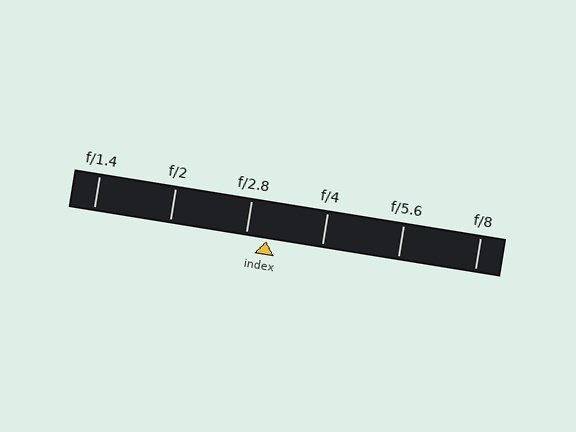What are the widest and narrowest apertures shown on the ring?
The widest aperture shown is f/1.4 and the narrowest is f/8.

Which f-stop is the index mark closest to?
The index mark is closest to f/2.8.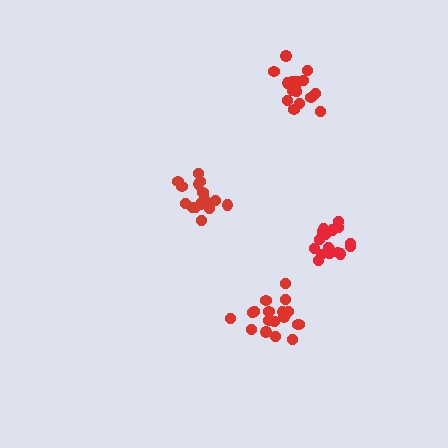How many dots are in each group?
Group 1: 16 dots, Group 2: 18 dots, Group 3: 16 dots, Group 4: 18 dots (68 total).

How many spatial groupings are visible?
There are 4 spatial groupings.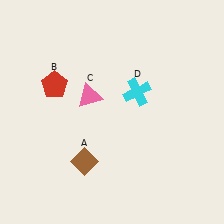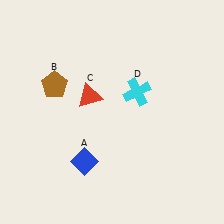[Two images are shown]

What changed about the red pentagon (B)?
In Image 1, B is red. In Image 2, it changed to brown.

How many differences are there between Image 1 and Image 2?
There are 3 differences between the two images.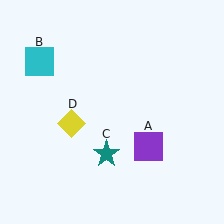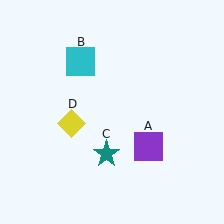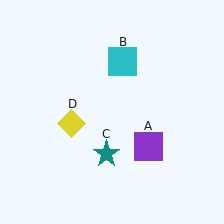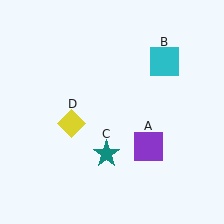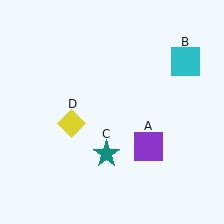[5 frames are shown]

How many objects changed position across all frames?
1 object changed position: cyan square (object B).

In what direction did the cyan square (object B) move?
The cyan square (object B) moved right.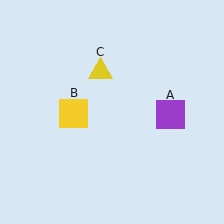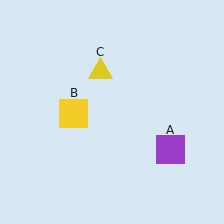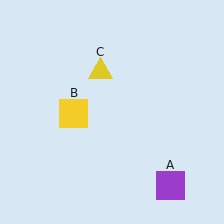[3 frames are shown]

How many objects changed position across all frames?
1 object changed position: purple square (object A).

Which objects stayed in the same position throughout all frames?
Yellow square (object B) and yellow triangle (object C) remained stationary.